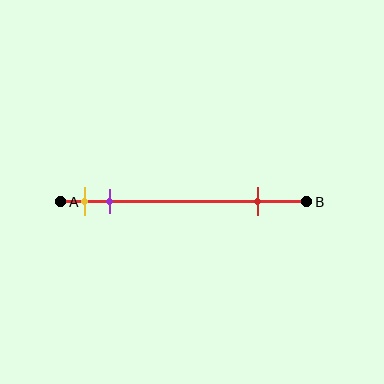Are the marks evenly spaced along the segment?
No, the marks are not evenly spaced.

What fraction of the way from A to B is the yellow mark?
The yellow mark is approximately 10% (0.1) of the way from A to B.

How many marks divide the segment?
There are 3 marks dividing the segment.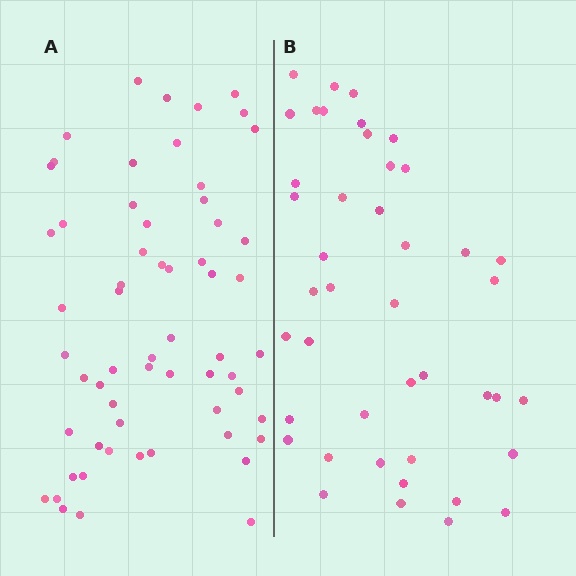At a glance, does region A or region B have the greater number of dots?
Region A (the left region) has more dots.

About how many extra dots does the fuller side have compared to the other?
Region A has approximately 15 more dots than region B.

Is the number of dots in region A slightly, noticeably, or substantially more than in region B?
Region A has noticeably more, but not dramatically so. The ratio is roughly 1.4 to 1.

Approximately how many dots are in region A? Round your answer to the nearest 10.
About 60 dots.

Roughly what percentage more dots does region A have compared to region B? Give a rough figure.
About 40% more.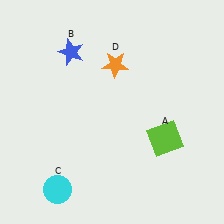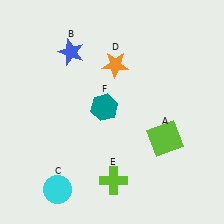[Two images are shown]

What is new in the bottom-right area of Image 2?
A lime cross (E) was added in the bottom-right area of Image 2.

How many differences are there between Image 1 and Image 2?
There are 2 differences between the two images.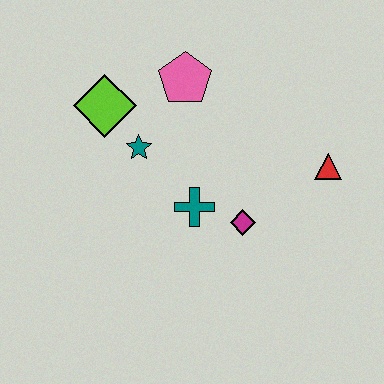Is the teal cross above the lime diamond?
No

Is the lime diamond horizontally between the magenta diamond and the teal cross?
No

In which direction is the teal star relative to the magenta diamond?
The teal star is to the left of the magenta diamond.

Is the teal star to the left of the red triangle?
Yes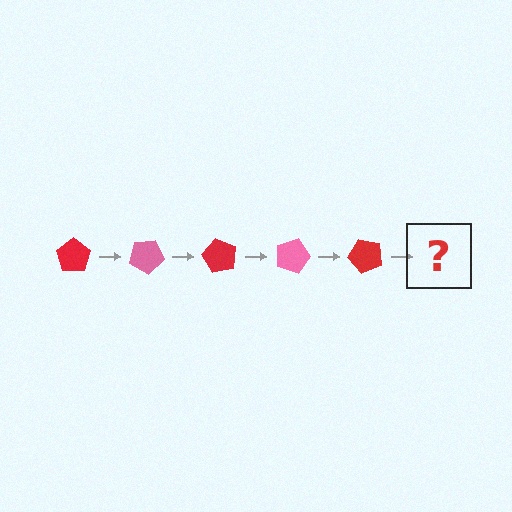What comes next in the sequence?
The next element should be a pink pentagon, rotated 150 degrees from the start.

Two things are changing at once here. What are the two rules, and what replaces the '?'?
The two rules are that it rotates 30 degrees each step and the color cycles through red and pink. The '?' should be a pink pentagon, rotated 150 degrees from the start.